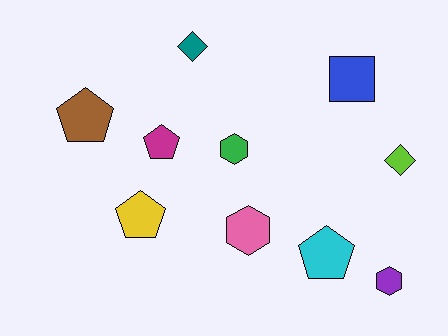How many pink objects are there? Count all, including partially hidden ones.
There is 1 pink object.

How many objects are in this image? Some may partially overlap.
There are 10 objects.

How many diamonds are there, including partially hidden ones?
There are 2 diamonds.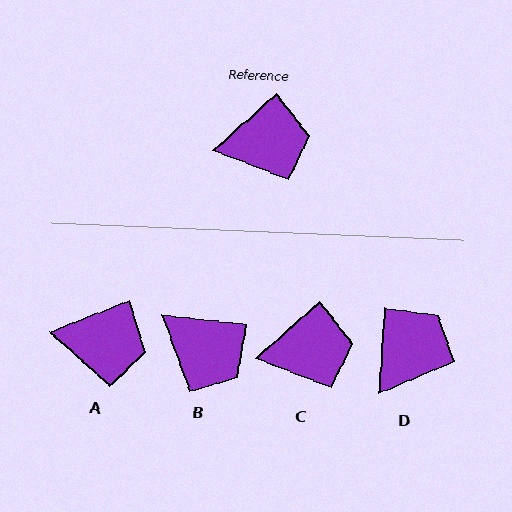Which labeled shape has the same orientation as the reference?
C.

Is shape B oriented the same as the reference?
No, it is off by about 48 degrees.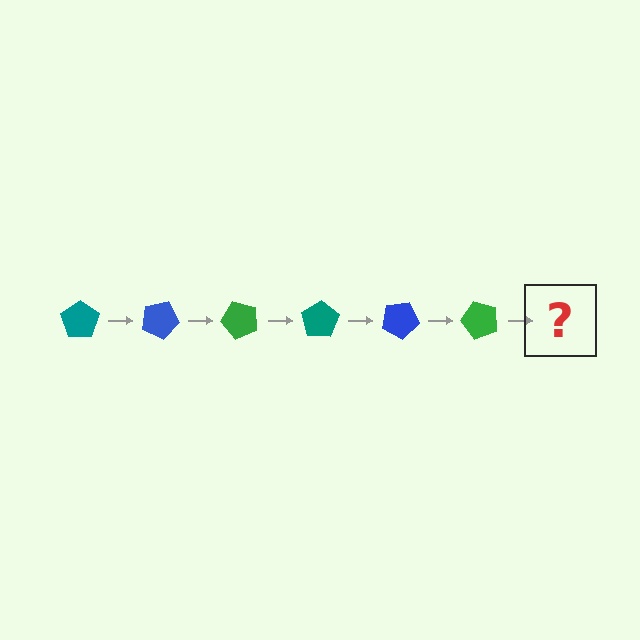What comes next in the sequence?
The next element should be a teal pentagon, rotated 150 degrees from the start.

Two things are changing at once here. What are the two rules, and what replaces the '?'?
The two rules are that it rotates 25 degrees each step and the color cycles through teal, blue, and green. The '?' should be a teal pentagon, rotated 150 degrees from the start.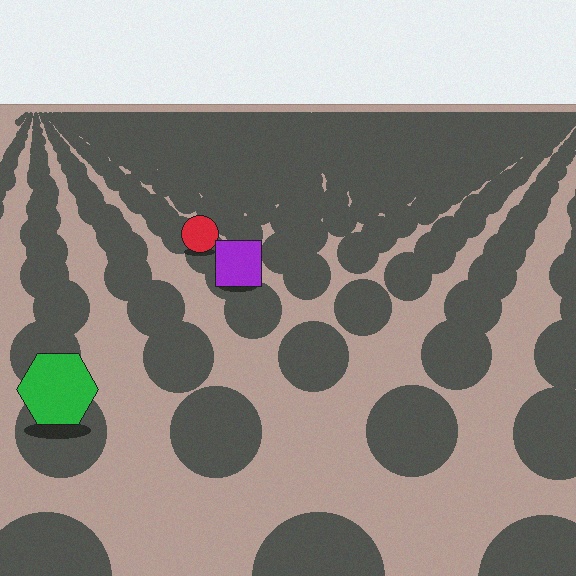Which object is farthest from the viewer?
The red circle is farthest from the viewer. It appears smaller and the ground texture around it is denser.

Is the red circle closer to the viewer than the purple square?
No. The purple square is closer — you can tell from the texture gradient: the ground texture is coarser near it.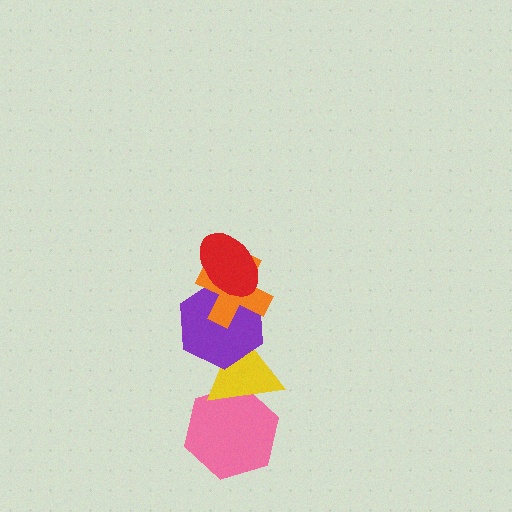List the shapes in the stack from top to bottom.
From top to bottom: the red ellipse, the orange cross, the purple hexagon, the yellow triangle, the pink hexagon.